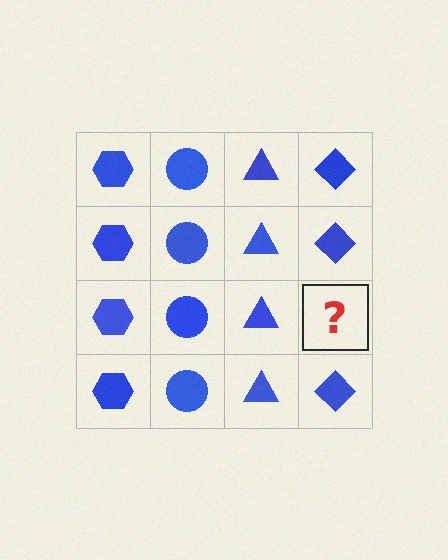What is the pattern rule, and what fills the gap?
The rule is that each column has a consistent shape. The gap should be filled with a blue diamond.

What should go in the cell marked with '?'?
The missing cell should contain a blue diamond.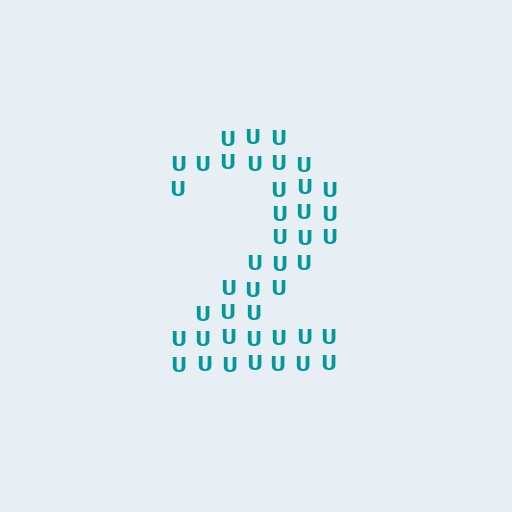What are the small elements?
The small elements are letter U's.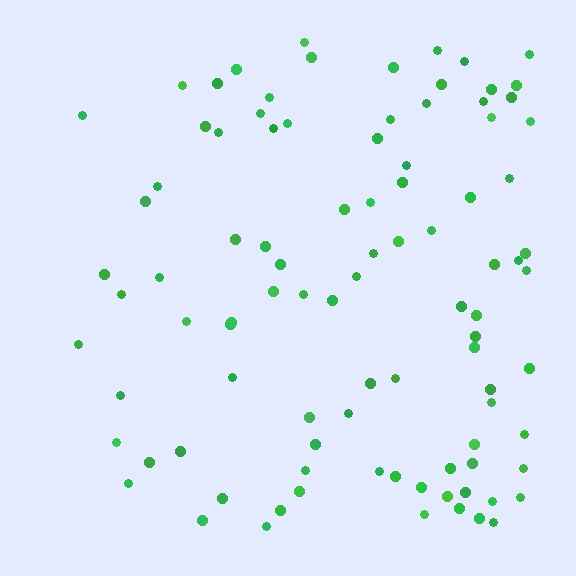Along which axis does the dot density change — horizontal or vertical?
Horizontal.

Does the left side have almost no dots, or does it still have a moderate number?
Still a moderate number, just noticeably fewer than the right.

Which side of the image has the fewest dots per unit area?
The left.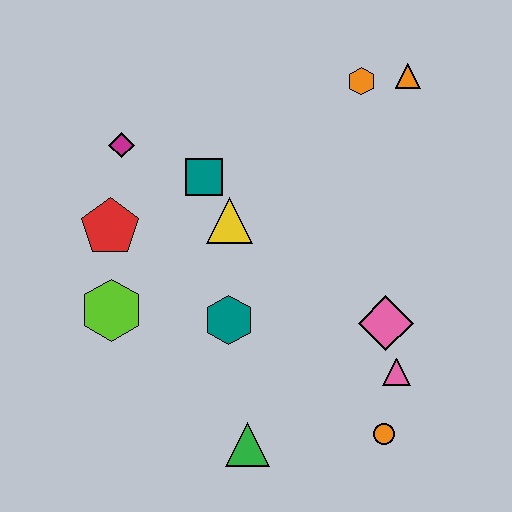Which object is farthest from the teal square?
The orange circle is farthest from the teal square.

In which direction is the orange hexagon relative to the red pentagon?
The orange hexagon is to the right of the red pentagon.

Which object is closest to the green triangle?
The teal hexagon is closest to the green triangle.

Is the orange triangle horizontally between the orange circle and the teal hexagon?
No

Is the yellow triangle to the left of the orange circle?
Yes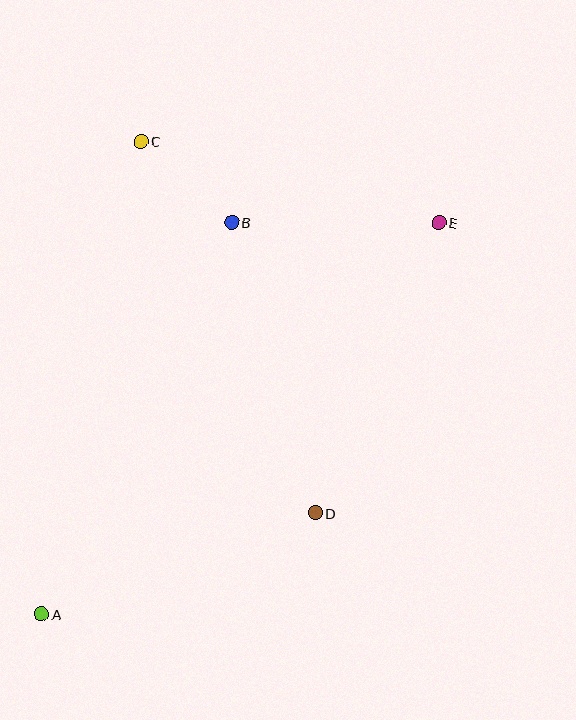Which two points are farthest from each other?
Points A and E are farthest from each other.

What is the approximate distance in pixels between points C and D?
The distance between C and D is approximately 411 pixels.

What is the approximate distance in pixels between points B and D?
The distance between B and D is approximately 302 pixels.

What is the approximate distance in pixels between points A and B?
The distance between A and B is approximately 435 pixels.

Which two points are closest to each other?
Points B and C are closest to each other.